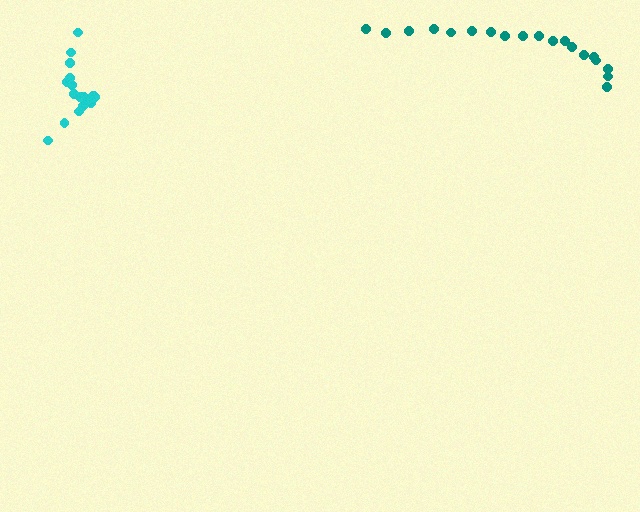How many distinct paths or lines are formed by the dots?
There are 2 distinct paths.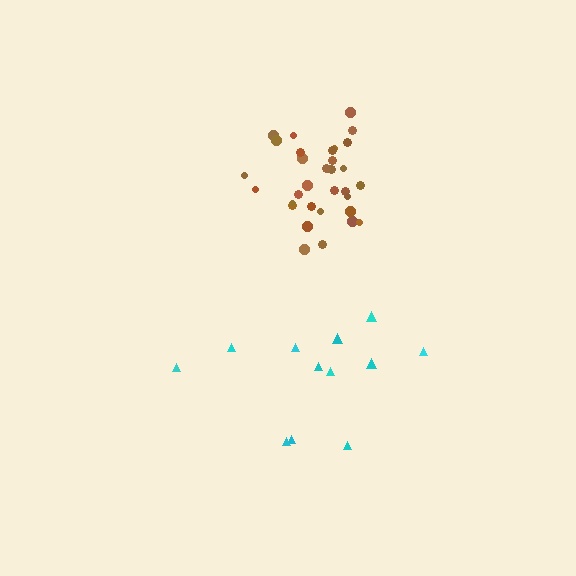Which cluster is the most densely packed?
Brown.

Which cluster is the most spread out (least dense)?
Cyan.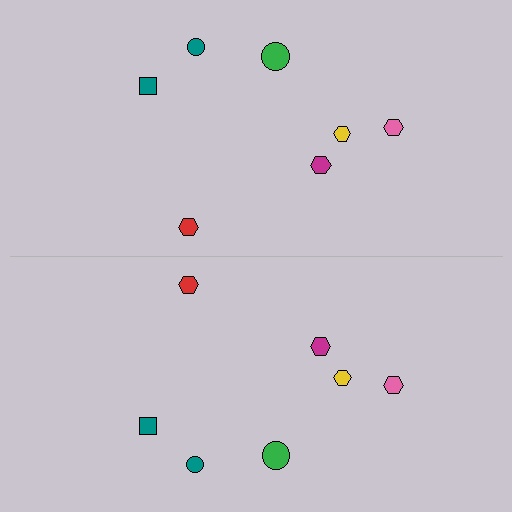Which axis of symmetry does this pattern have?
The pattern has a horizontal axis of symmetry running through the center of the image.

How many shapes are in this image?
There are 14 shapes in this image.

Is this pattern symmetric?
Yes, this pattern has bilateral (reflection) symmetry.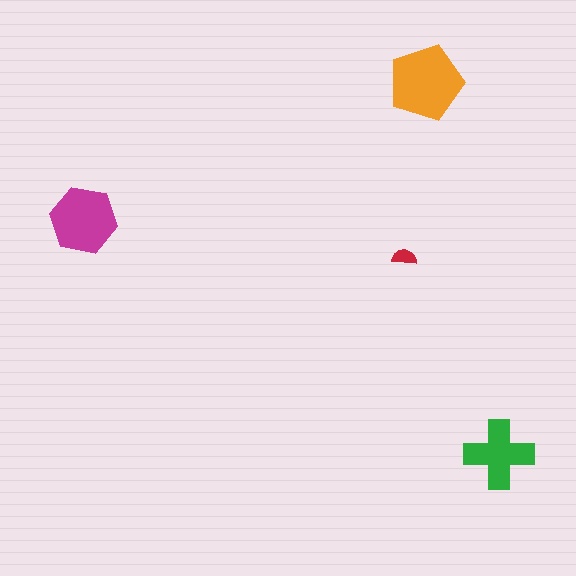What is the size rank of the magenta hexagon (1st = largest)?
2nd.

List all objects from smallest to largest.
The red semicircle, the green cross, the magenta hexagon, the orange pentagon.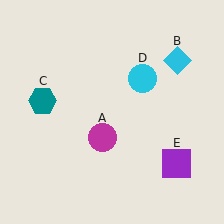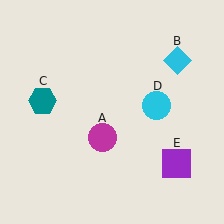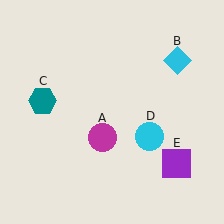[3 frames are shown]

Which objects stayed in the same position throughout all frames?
Magenta circle (object A) and cyan diamond (object B) and teal hexagon (object C) and purple square (object E) remained stationary.